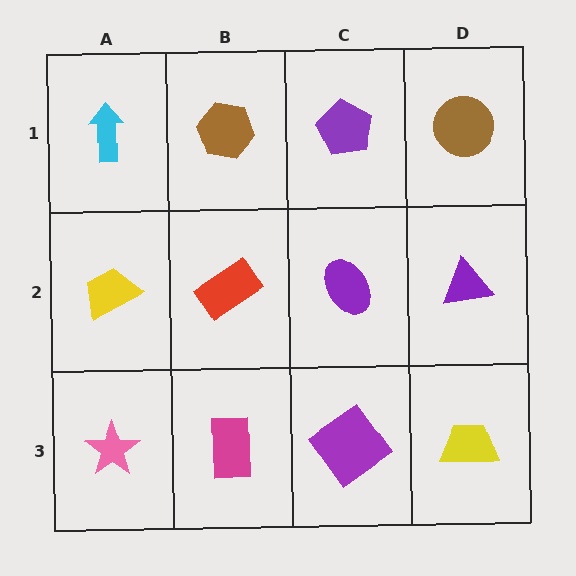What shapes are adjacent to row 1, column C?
A purple ellipse (row 2, column C), a brown hexagon (row 1, column B), a brown circle (row 1, column D).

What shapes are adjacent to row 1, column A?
A yellow trapezoid (row 2, column A), a brown hexagon (row 1, column B).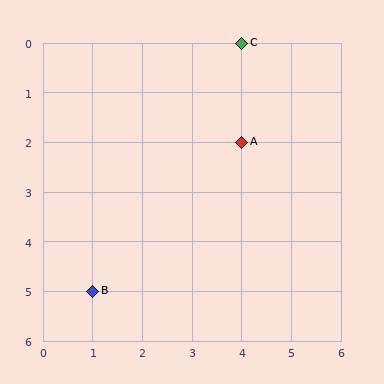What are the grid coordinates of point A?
Point A is at grid coordinates (4, 2).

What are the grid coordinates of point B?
Point B is at grid coordinates (1, 5).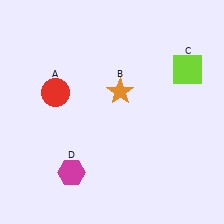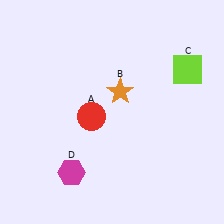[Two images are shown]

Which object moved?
The red circle (A) moved right.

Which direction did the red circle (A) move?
The red circle (A) moved right.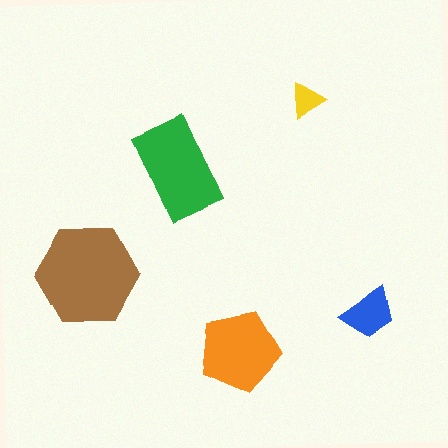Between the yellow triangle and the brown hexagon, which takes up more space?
The brown hexagon.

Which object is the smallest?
The yellow triangle.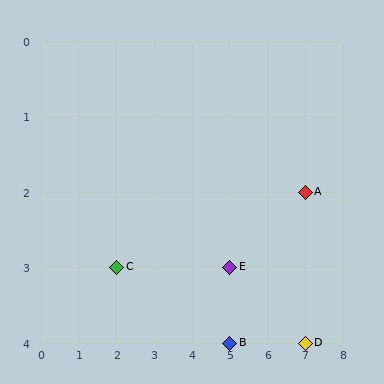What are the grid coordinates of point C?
Point C is at grid coordinates (2, 3).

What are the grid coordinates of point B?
Point B is at grid coordinates (5, 4).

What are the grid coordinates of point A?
Point A is at grid coordinates (7, 2).